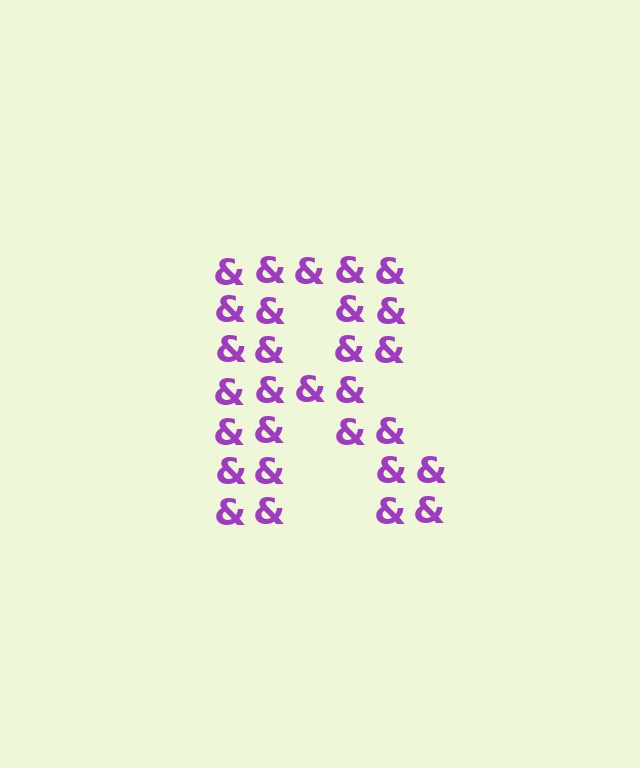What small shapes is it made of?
It is made of small ampersands.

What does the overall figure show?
The overall figure shows the letter R.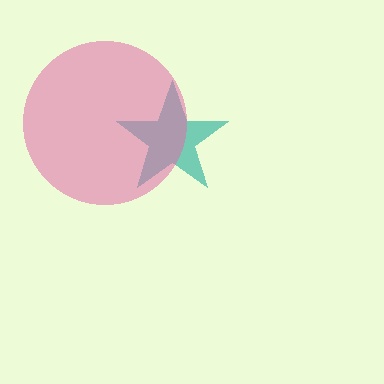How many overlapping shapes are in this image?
There are 2 overlapping shapes in the image.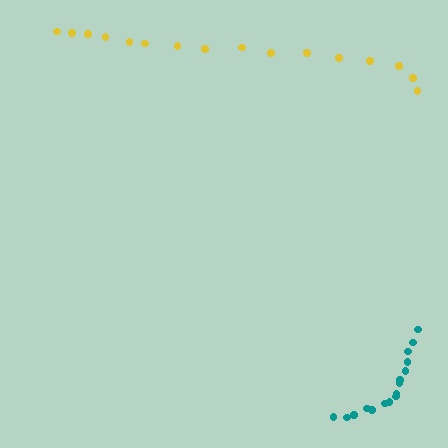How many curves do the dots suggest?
There are 2 distinct paths.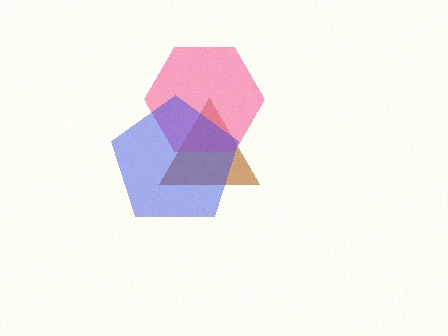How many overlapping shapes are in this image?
There are 3 overlapping shapes in the image.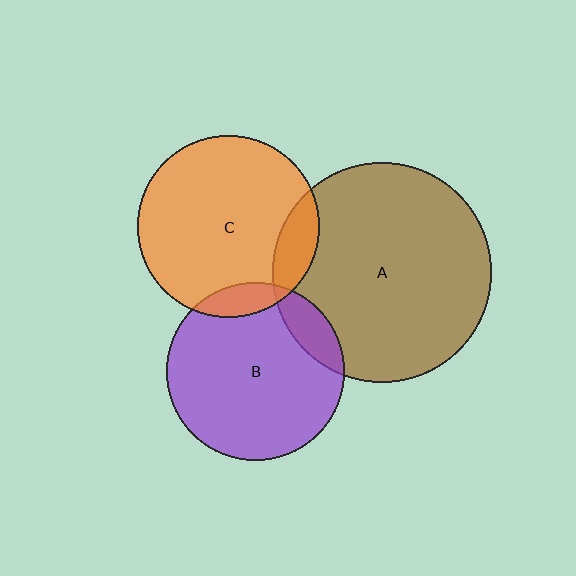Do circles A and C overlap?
Yes.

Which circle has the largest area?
Circle A (brown).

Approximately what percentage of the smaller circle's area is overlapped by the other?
Approximately 15%.